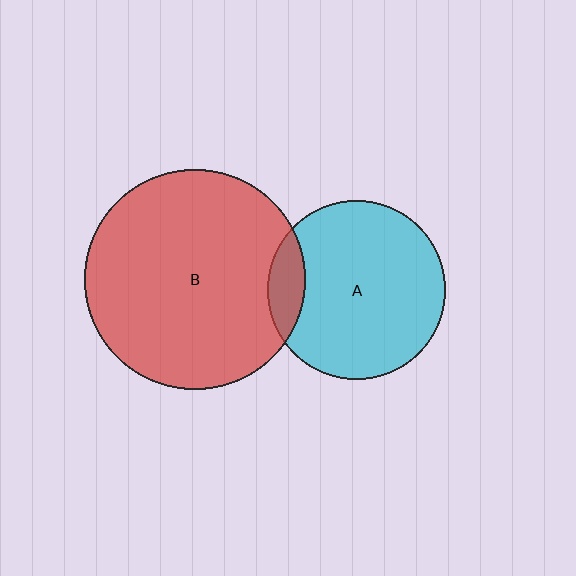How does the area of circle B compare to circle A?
Approximately 1.5 times.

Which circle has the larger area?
Circle B (red).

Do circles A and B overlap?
Yes.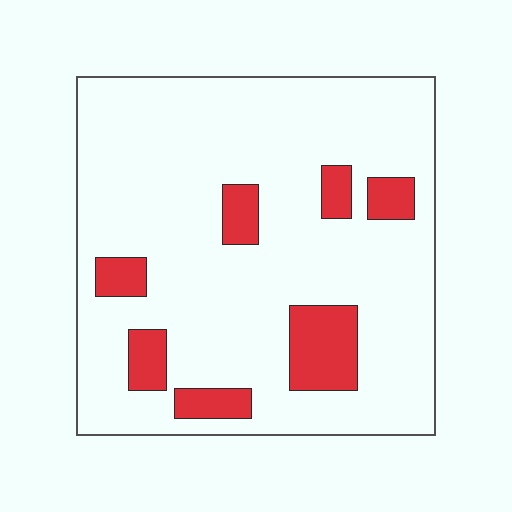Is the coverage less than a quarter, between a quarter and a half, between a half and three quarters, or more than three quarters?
Less than a quarter.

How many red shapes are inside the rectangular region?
7.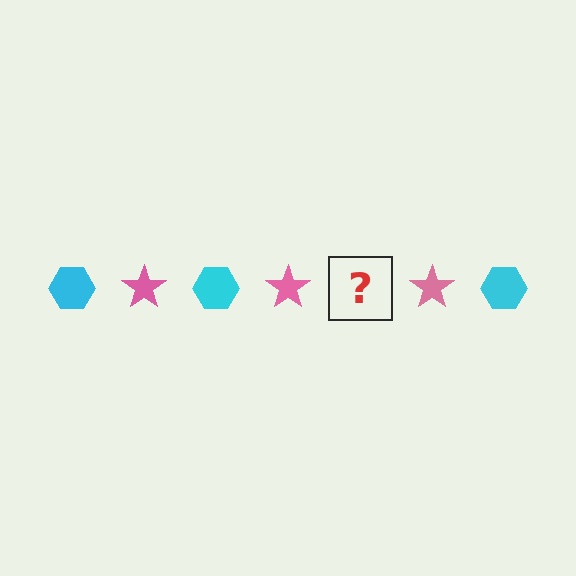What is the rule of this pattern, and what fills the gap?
The rule is that the pattern alternates between cyan hexagon and pink star. The gap should be filled with a cyan hexagon.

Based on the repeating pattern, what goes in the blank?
The blank should be a cyan hexagon.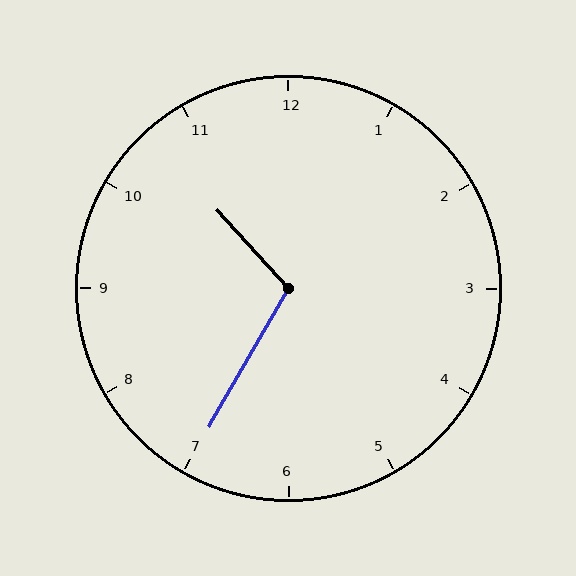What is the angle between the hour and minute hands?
Approximately 108 degrees.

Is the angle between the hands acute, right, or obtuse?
It is obtuse.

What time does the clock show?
10:35.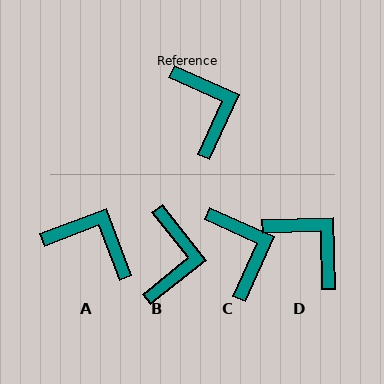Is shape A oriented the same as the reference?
No, it is off by about 45 degrees.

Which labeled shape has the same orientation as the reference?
C.